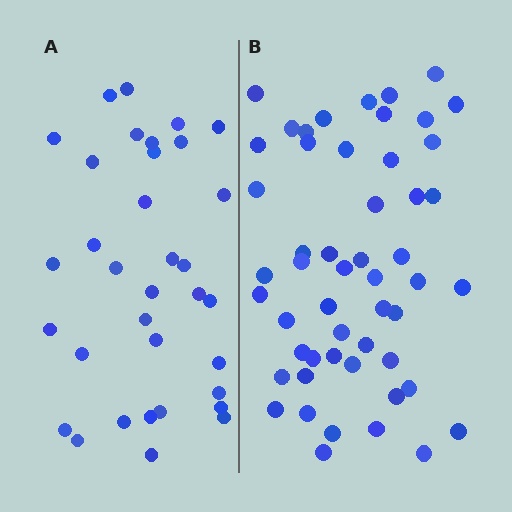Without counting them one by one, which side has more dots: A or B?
Region B (the right region) has more dots.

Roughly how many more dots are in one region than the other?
Region B has approximately 20 more dots than region A.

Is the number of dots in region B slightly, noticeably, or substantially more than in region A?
Region B has substantially more. The ratio is roughly 1.5 to 1.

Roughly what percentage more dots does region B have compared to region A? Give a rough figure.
About 55% more.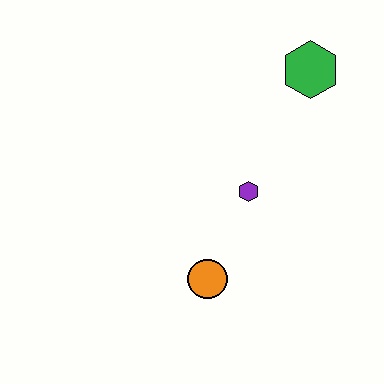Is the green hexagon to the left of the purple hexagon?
No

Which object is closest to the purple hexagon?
The orange circle is closest to the purple hexagon.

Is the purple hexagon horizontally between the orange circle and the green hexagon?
Yes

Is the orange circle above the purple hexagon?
No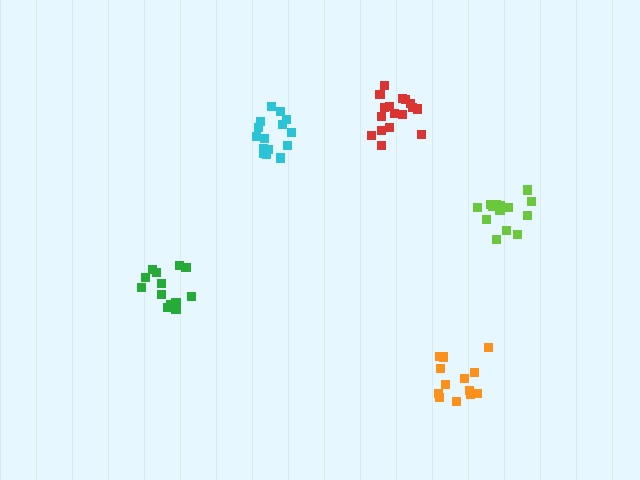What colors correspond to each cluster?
The clusters are colored: orange, red, lime, cyan, green.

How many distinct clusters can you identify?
There are 5 distinct clusters.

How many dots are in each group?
Group 1: 13 dots, Group 2: 17 dots, Group 3: 16 dots, Group 4: 15 dots, Group 5: 14 dots (75 total).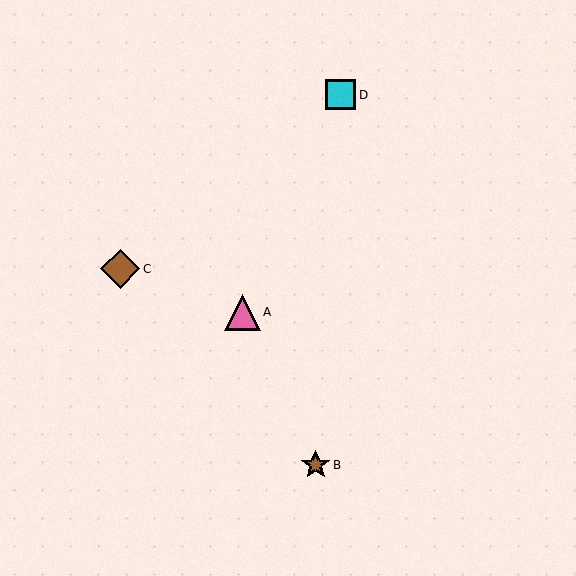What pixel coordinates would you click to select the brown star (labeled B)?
Click at (316, 465) to select the brown star B.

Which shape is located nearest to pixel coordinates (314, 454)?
The brown star (labeled B) at (316, 465) is nearest to that location.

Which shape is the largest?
The brown diamond (labeled C) is the largest.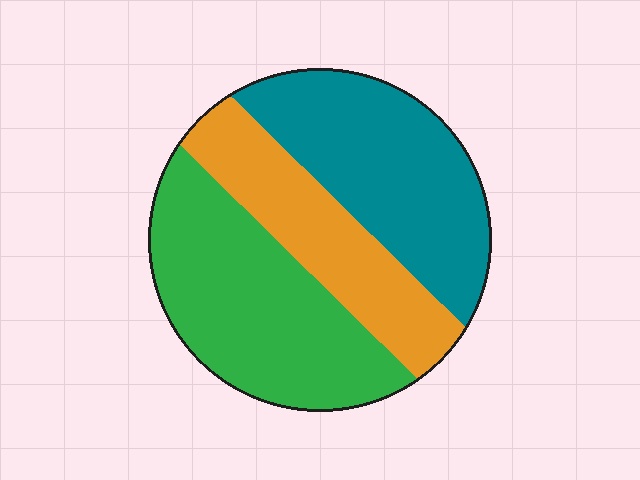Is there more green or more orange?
Green.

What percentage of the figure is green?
Green covers 39% of the figure.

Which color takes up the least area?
Orange, at roughly 25%.